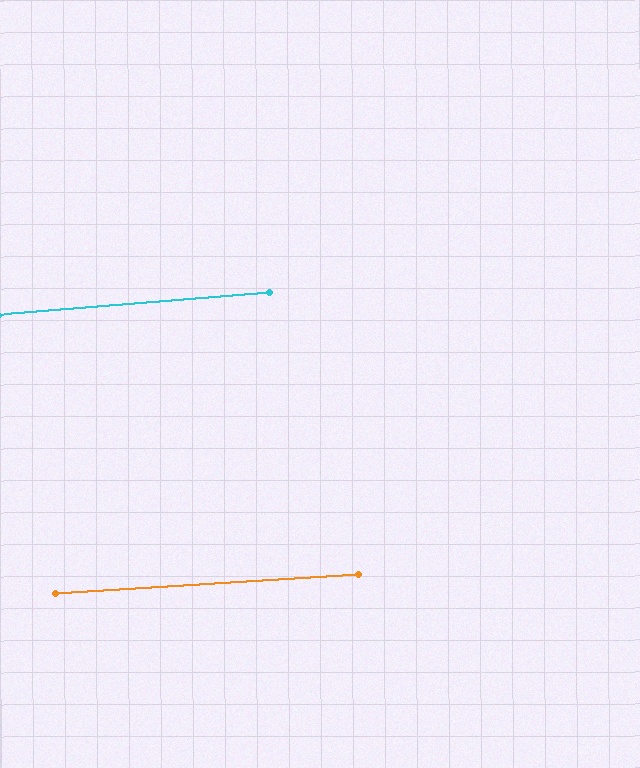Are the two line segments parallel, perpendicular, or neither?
Parallel — their directions differ by only 1.1°.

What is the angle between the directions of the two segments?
Approximately 1 degree.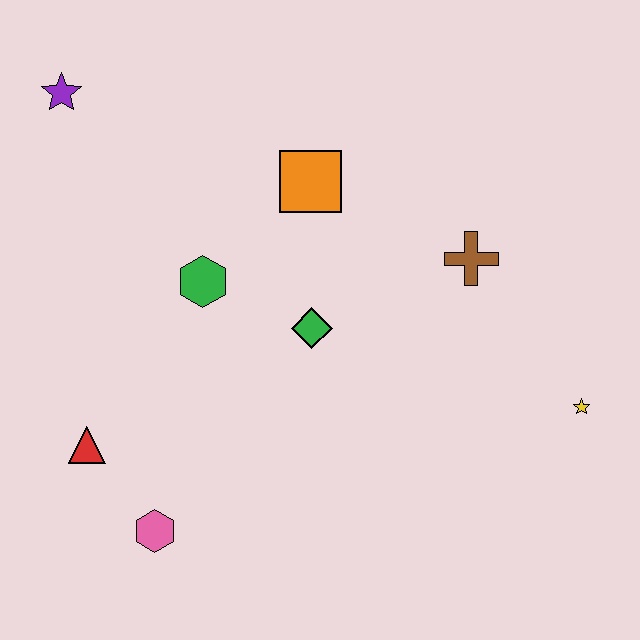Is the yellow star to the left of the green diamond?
No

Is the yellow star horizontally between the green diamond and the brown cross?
No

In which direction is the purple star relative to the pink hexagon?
The purple star is above the pink hexagon.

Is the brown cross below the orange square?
Yes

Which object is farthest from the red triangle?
The yellow star is farthest from the red triangle.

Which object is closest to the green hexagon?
The green diamond is closest to the green hexagon.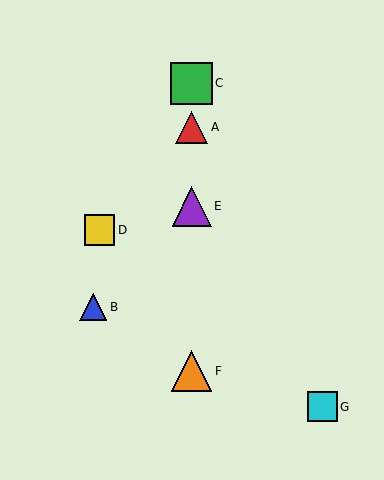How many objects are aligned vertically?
4 objects (A, C, E, F) are aligned vertically.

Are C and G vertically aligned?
No, C is at x≈192 and G is at x≈322.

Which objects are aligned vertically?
Objects A, C, E, F are aligned vertically.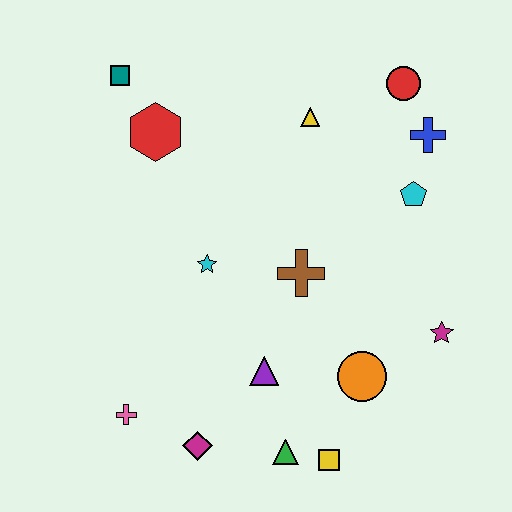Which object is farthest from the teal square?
The yellow square is farthest from the teal square.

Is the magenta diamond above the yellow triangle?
No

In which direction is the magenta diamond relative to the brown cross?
The magenta diamond is below the brown cross.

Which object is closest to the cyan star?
The brown cross is closest to the cyan star.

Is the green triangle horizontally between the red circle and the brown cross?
No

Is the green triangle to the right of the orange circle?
No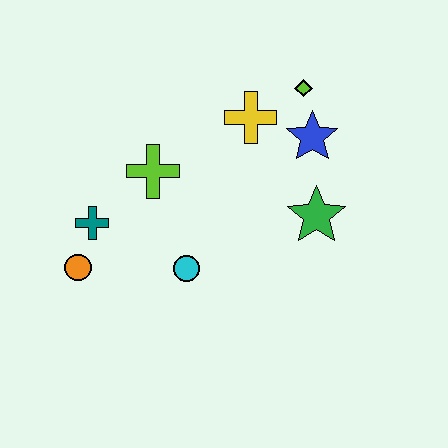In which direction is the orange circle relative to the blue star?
The orange circle is to the left of the blue star.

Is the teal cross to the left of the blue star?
Yes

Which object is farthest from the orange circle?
The lime diamond is farthest from the orange circle.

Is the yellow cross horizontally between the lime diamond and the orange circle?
Yes